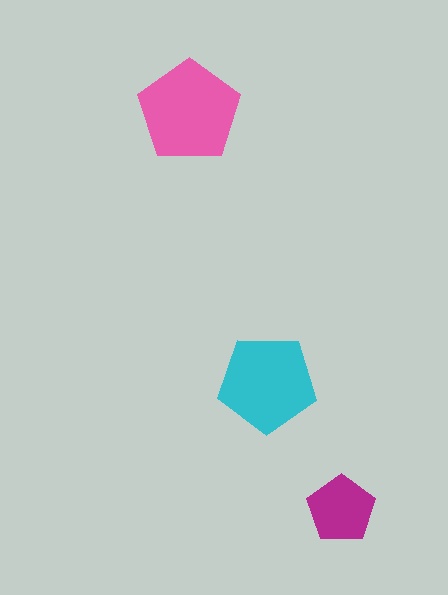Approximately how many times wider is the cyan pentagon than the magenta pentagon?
About 1.5 times wider.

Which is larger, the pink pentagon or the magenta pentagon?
The pink one.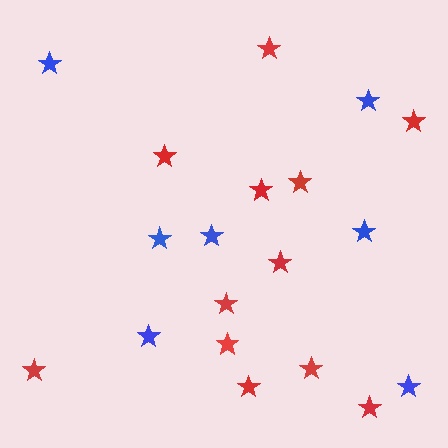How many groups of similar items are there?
There are 2 groups: one group of blue stars (7) and one group of red stars (12).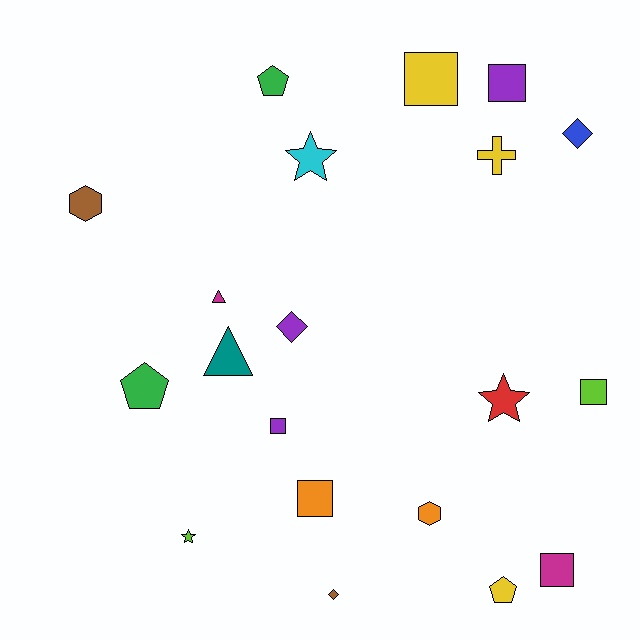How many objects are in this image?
There are 20 objects.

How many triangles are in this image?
There are 2 triangles.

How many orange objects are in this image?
There are 2 orange objects.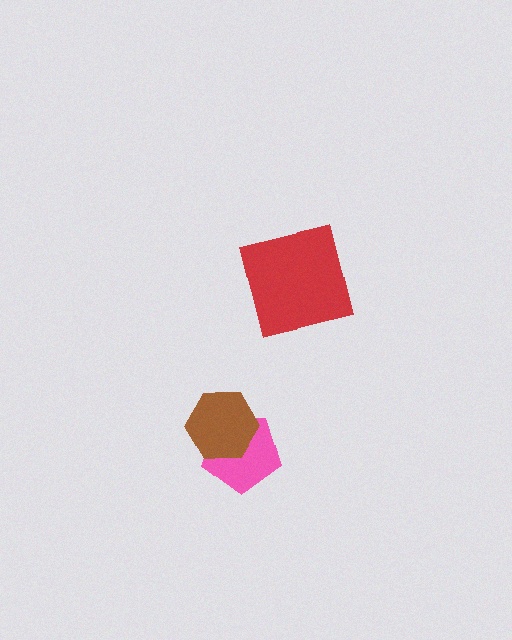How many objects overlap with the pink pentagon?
1 object overlaps with the pink pentagon.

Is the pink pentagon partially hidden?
Yes, it is partially covered by another shape.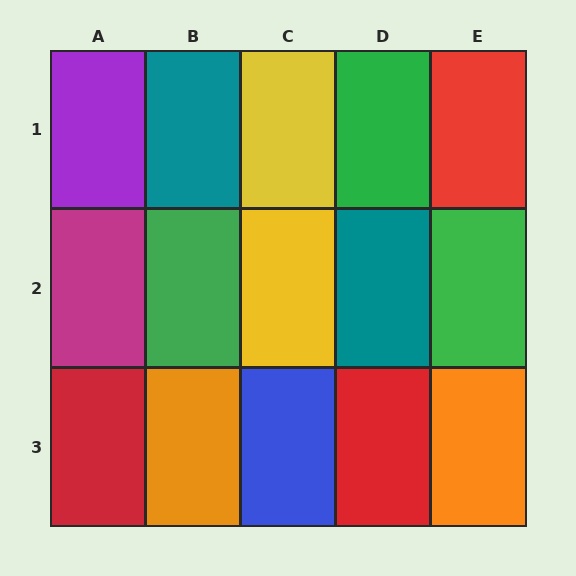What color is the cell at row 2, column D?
Teal.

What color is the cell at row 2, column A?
Magenta.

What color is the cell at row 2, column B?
Green.